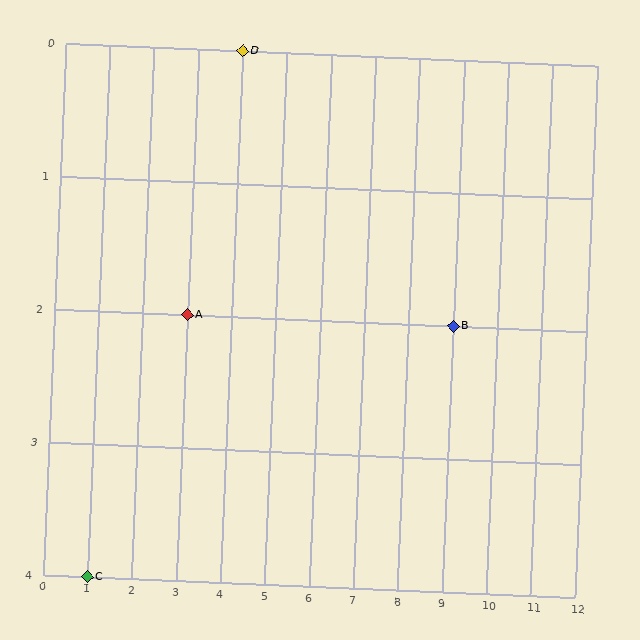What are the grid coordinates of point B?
Point B is at grid coordinates (9, 2).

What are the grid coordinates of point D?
Point D is at grid coordinates (4, 0).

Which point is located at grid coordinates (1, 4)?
Point C is at (1, 4).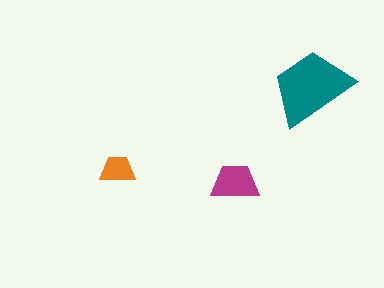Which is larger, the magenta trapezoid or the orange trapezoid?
The magenta one.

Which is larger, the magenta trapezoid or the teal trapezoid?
The teal one.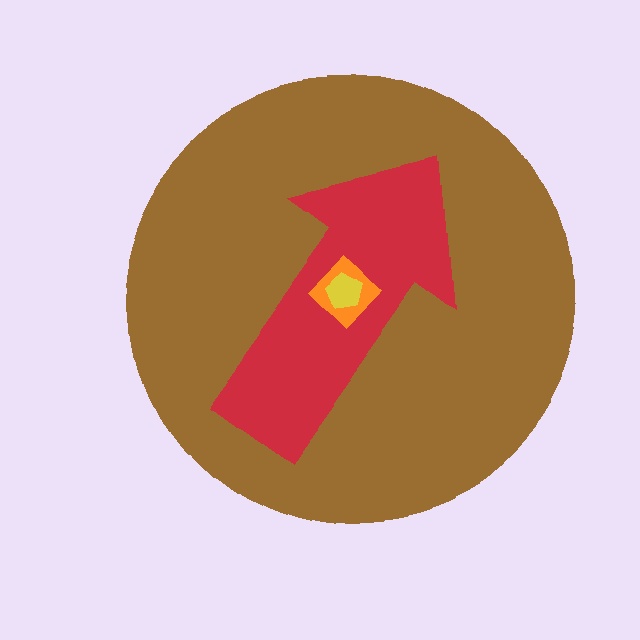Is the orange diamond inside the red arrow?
Yes.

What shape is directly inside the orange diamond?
The yellow pentagon.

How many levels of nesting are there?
4.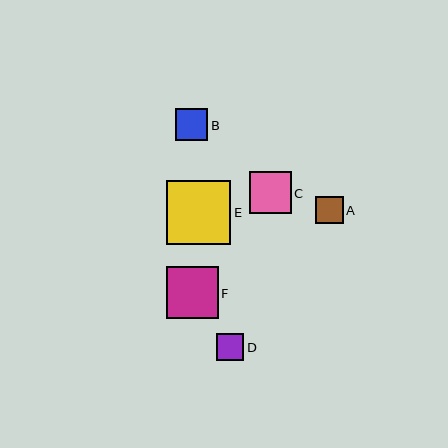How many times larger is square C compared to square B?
Square C is approximately 1.3 times the size of square B.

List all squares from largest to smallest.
From largest to smallest: E, F, C, B, A, D.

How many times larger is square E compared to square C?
Square E is approximately 1.6 times the size of square C.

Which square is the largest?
Square E is the largest with a size of approximately 65 pixels.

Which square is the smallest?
Square D is the smallest with a size of approximately 27 pixels.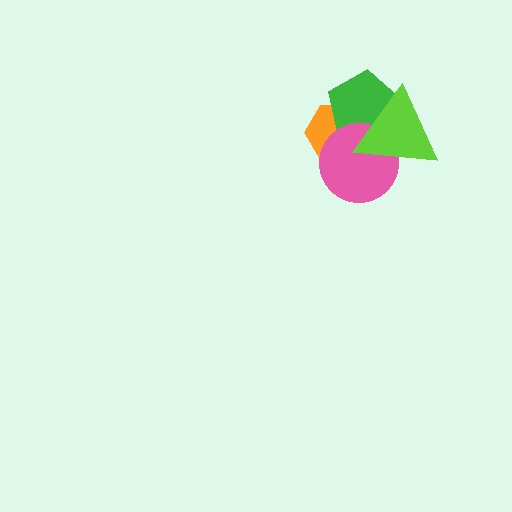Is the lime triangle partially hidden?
No, no other shape covers it.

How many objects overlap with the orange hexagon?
3 objects overlap with the orange hexagon.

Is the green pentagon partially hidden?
Yes, it is partially covered by another shape.